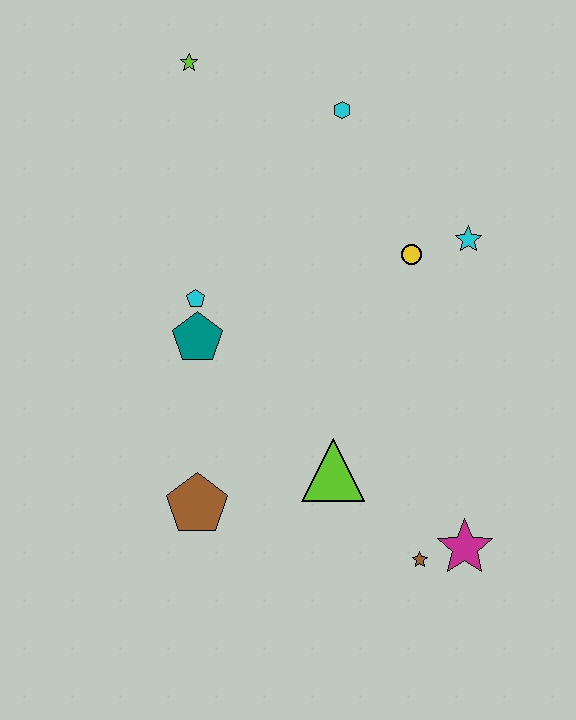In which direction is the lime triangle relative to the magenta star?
The lime triangle is to the left of the magenta star.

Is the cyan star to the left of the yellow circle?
No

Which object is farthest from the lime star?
The magenta star is farthest from the lime star.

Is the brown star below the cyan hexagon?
Yes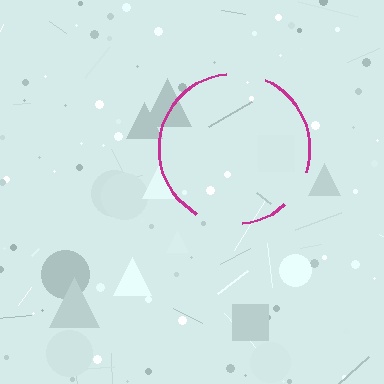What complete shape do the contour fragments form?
The contour fragments form a circle.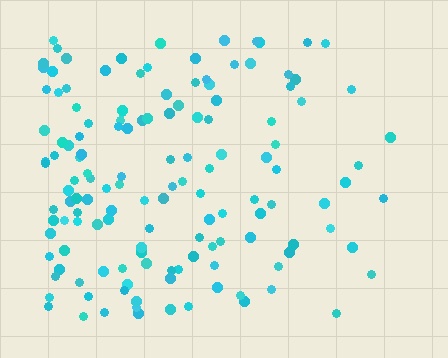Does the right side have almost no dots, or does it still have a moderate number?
Still a moderate number, just noticeably fewer than the left.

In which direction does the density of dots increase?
From right to left, with the left side densest.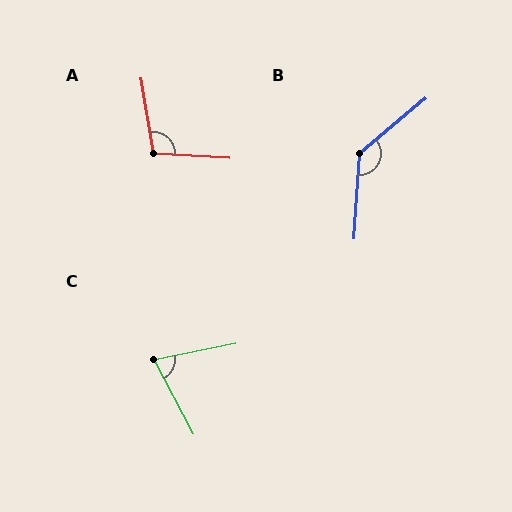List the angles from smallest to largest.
C (74°), A (103°), B (134°).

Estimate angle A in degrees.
Approximately 103 degrees.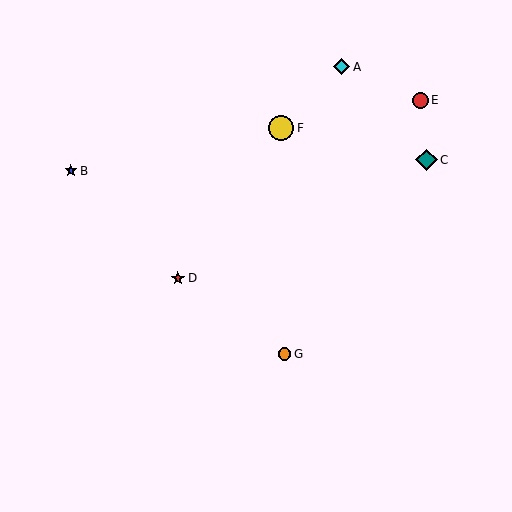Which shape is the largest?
The yellow circle (labeled F) is the largest.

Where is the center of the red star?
The center of the red star is at (178, 278).